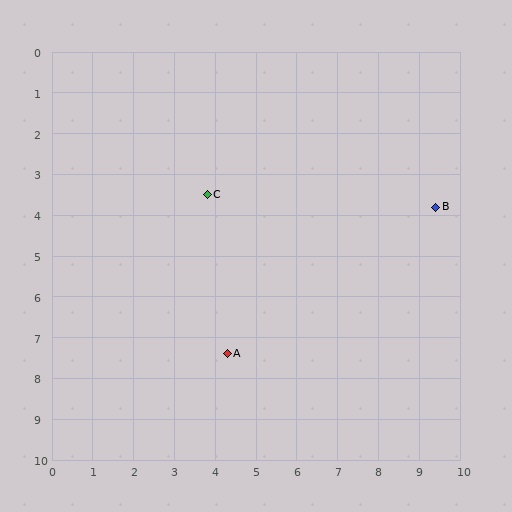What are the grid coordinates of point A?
Point A is at approximately (4.3, 7.4).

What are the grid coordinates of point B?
Point B is at approximately (9.4, 3.8).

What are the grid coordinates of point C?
Point C is at approximately (3.8, 3.5).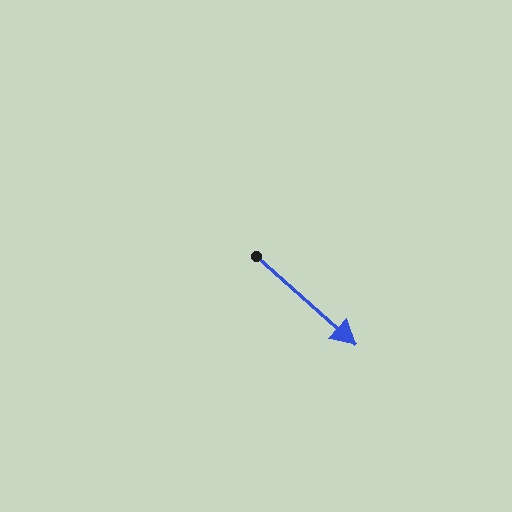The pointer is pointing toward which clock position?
Roughly 4 o'clock.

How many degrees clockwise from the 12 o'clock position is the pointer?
Approximately 132 degrees.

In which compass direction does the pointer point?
Southeast.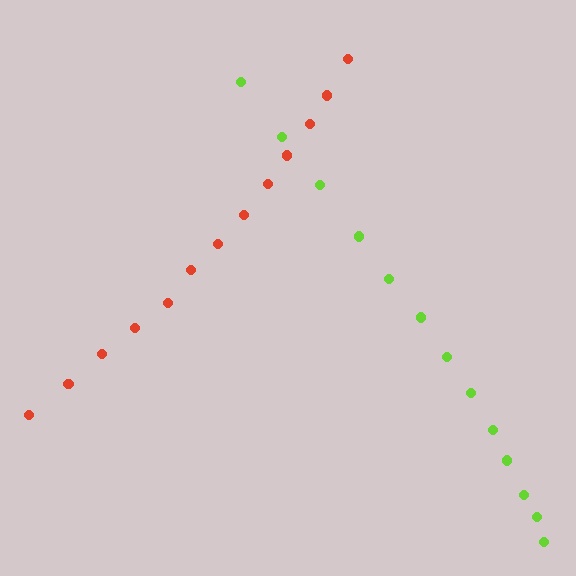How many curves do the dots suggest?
There are 2 distinct paths.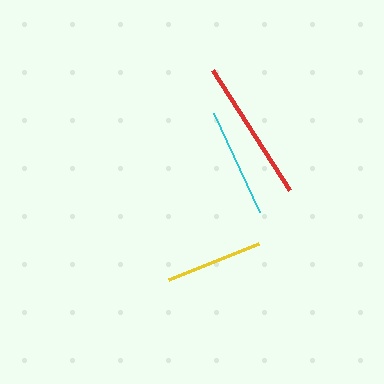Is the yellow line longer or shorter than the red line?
The red line is longer than the yellow line.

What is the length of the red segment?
The red segment is approximately 143 pixels long.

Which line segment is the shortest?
The yellow line is the shortest at approximately 96 pixels.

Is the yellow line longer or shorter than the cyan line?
The cyan line is longer than the yellow line.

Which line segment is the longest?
The red line is the longest at approximately 143 pixels.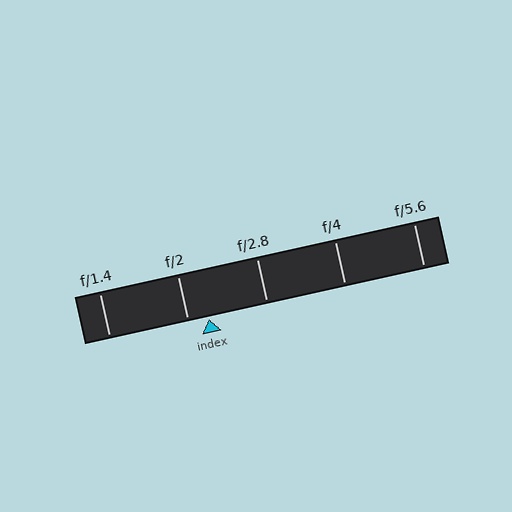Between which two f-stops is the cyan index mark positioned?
The index mark is between f/2 and f/2.8.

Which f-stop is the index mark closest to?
The index mark is closest to f/2.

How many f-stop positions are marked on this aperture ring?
There are 5 f-stop positions marked.